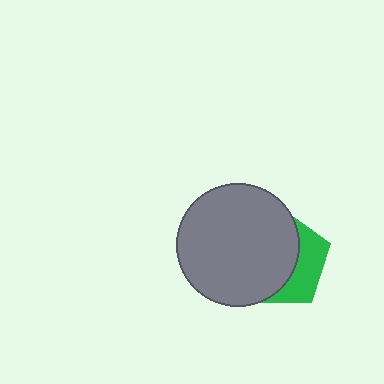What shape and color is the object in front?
The object in front is a gray circle.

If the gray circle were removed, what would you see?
You would see the complete green pentagon.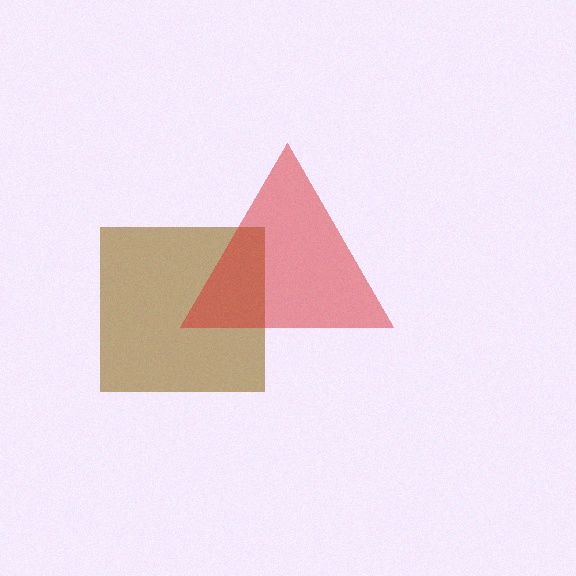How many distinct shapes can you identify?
There are 2 distinct shapes: a brown square, a red triangle.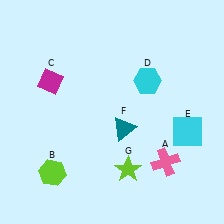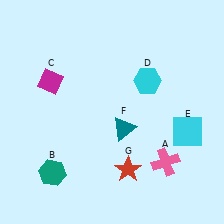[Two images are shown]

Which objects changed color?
B changed from lime to teal. G changed from lime to red.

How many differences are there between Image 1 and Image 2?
There are 2 differences between the two images.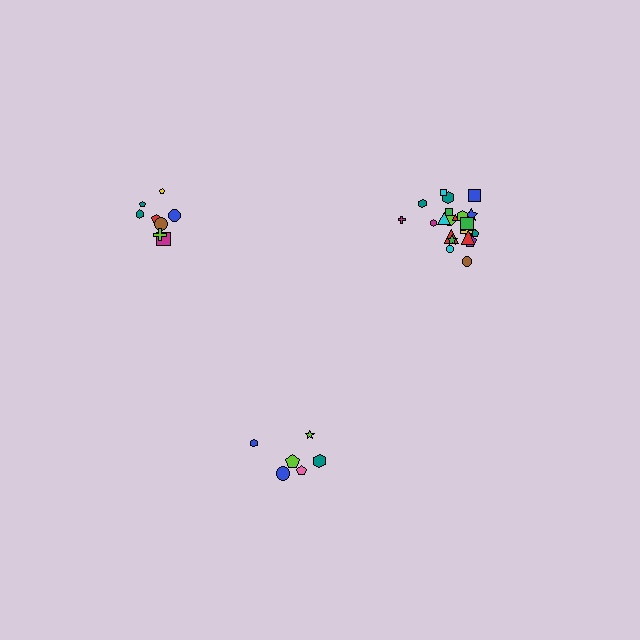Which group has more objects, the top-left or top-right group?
The top-right group.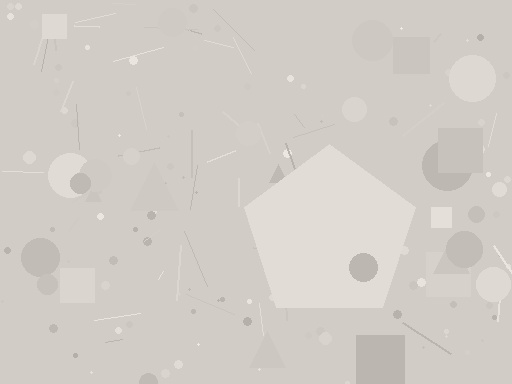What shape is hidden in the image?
A pentagon is hidden in the image.